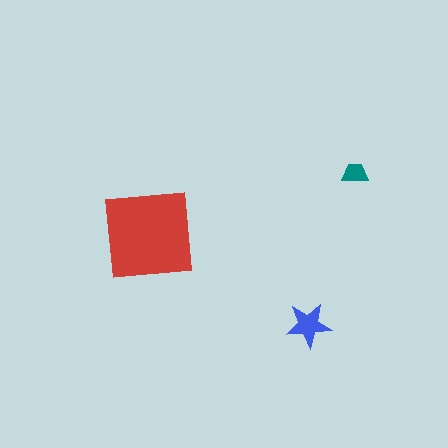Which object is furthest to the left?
The red square is leftmost.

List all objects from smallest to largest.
The teal trapezoid, the blue star, the red square.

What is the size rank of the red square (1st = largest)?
1st.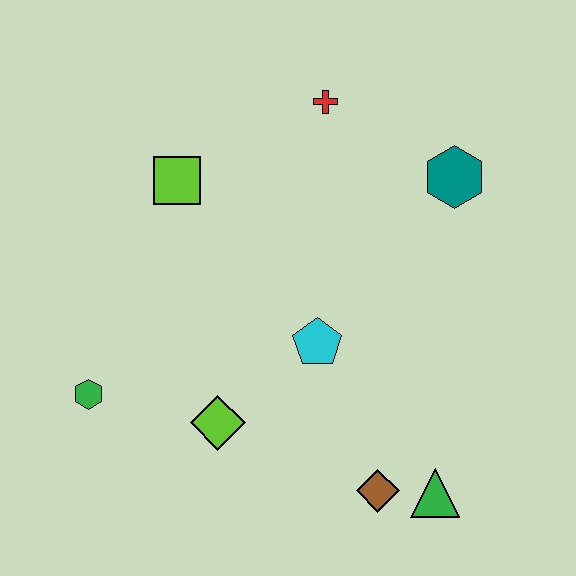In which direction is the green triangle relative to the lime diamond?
The green triangle is to the right of the lime diamond.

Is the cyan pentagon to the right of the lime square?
Yes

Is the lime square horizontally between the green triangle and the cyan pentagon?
No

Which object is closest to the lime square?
The red cross is closest to the lime square.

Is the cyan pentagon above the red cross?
No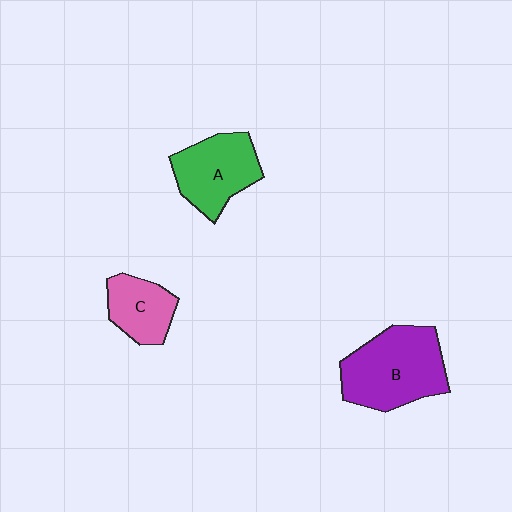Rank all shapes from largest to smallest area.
From largest to smallest: B (purple), A (green), C (pink).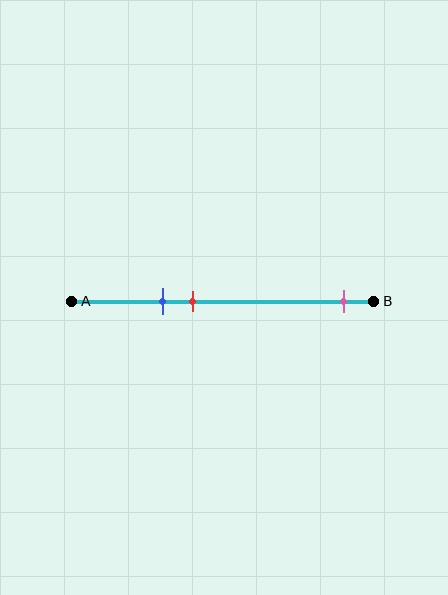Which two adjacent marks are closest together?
The blue and red marks are the closest adjacent pair.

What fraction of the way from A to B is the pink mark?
The pink mark is approximately 90% (0.9) of the way from A to B.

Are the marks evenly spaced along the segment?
No, the marks are not evenly spaced.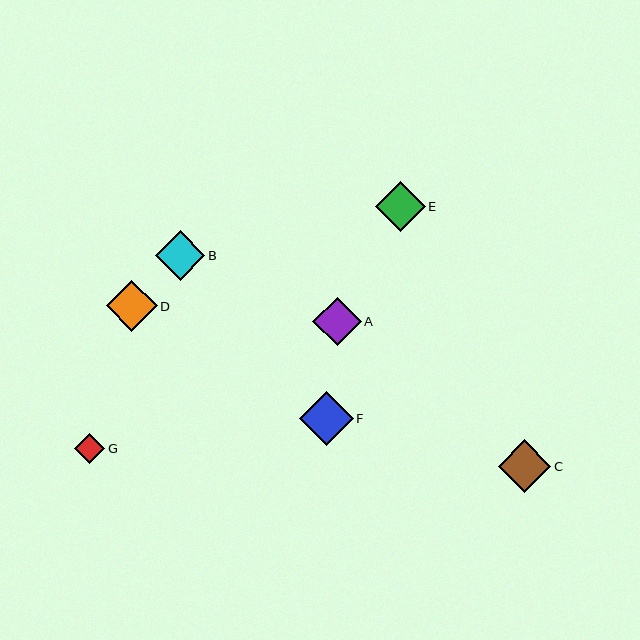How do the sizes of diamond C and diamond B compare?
Diamond C and diamond B are approximately the same size.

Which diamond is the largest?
Diamond F is the largest with a size of approximately 53 pixels.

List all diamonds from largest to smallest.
From largest to smallest: F, C, D, E, B, A, G.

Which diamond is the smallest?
Diamond G is the smallest with a size of approximately 30 pixels.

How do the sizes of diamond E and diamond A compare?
Diamond E and diamond A are approximately the same size.